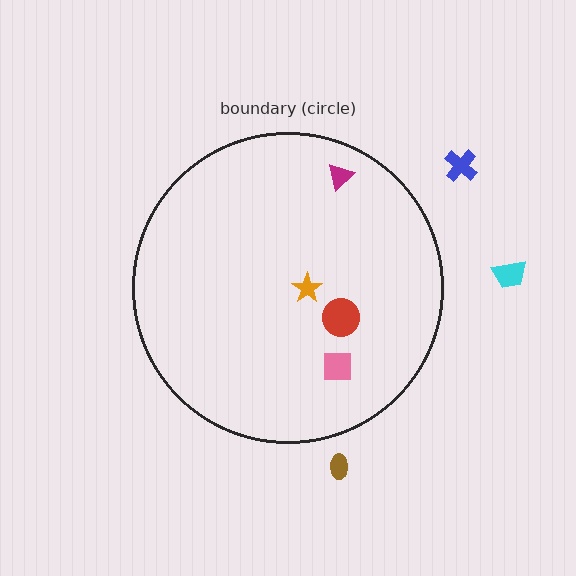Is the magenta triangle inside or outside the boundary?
Inside.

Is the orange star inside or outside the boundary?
Inside.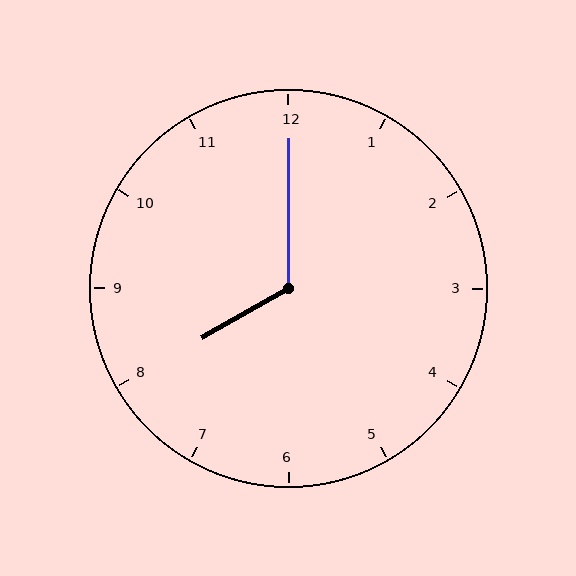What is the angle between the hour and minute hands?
Approximately 120 degrees.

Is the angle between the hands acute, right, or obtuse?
It is obtuse.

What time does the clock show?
8:00.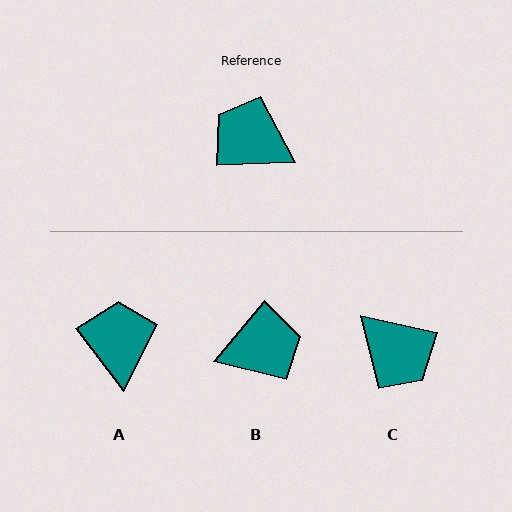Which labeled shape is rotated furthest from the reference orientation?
C, about 166 degrees away.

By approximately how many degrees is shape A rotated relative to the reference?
Approximately 55 degrees clockwise.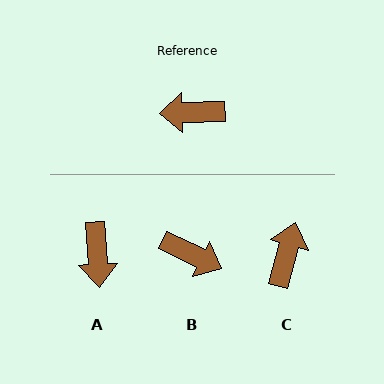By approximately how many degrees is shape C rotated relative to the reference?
Approximately 107 degrees clockwise.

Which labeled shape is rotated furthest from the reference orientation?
B, about 153 degrees away.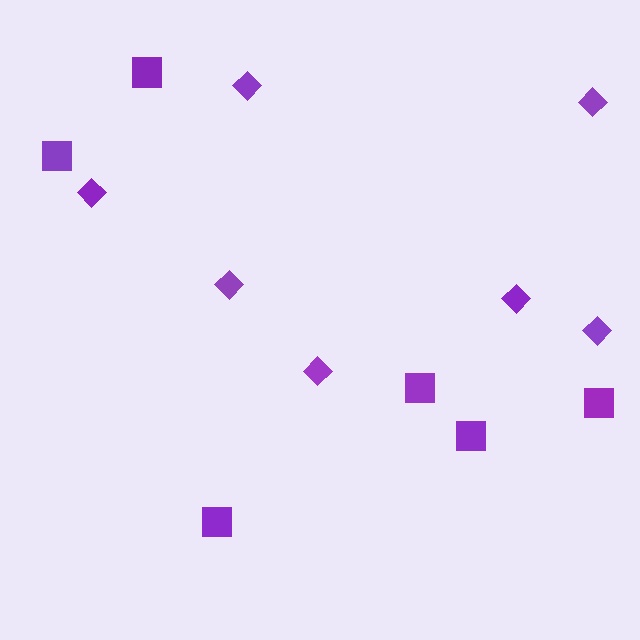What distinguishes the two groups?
There are 2 groups: one group of diamonds (7) and one group of squares (6).